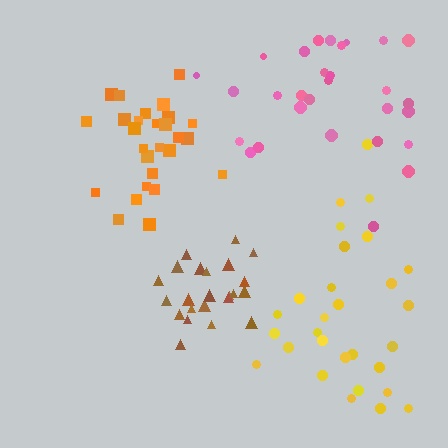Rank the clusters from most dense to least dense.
orange, brown, pink, yellow.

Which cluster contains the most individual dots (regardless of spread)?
Pink (31).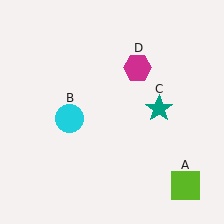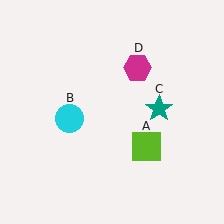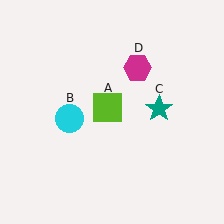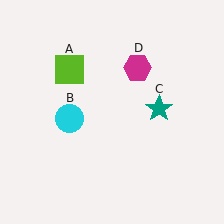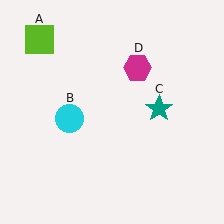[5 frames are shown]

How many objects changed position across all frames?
1 object changed position: lime square (object A).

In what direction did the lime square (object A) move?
The lime square (object A) moved up and to the left.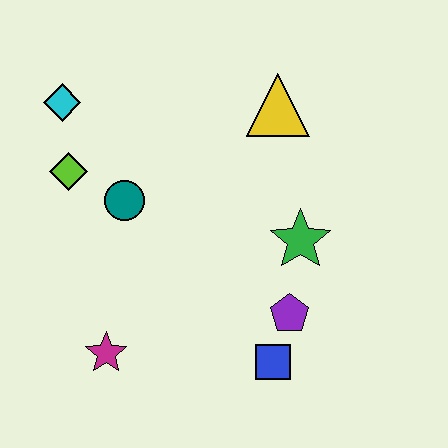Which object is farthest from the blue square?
The cyan diamond is farthest from the blue square.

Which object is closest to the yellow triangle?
The green star is closest to the yellow triangle.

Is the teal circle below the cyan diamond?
Yes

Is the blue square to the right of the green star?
No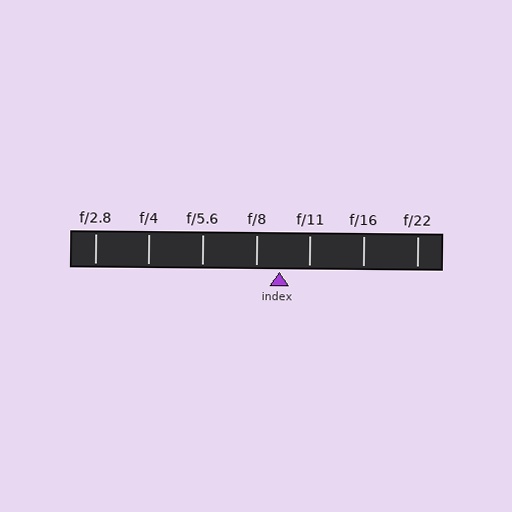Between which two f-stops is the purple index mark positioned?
The index mark is between f/8 and f/11.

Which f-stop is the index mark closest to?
The index mark is closest to f/8.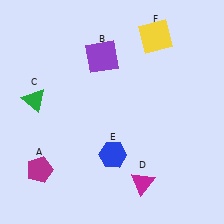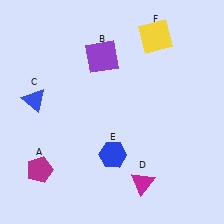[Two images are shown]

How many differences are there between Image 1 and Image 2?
There is 1 difference between the two images.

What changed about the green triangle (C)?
In Image 1, C is green. In Image 2, it changed to blue.